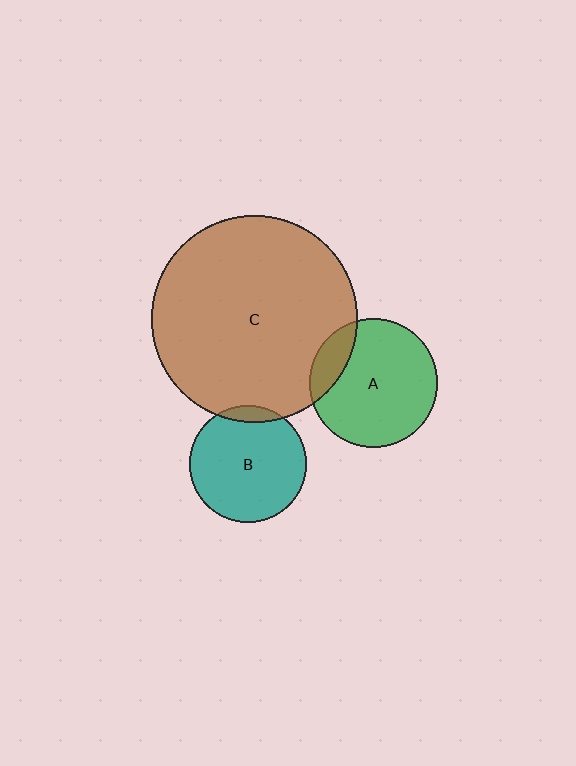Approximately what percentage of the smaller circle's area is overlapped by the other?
Approximately 5%.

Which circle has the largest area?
Circle C (brown).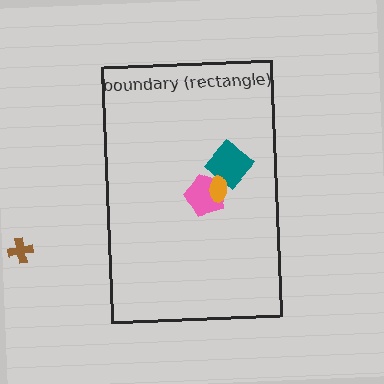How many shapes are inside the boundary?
3 inside, 1 outside.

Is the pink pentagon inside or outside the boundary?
Inside.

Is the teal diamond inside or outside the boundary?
Inside.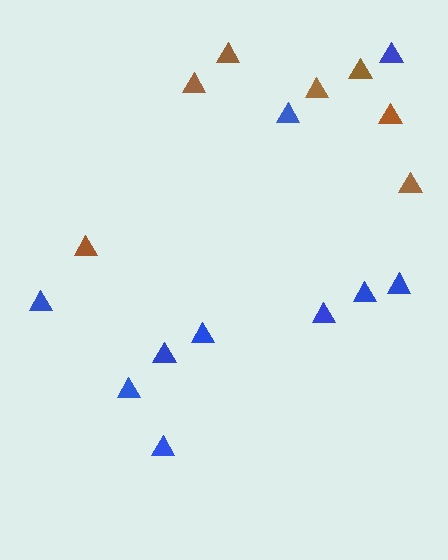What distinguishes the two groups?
There are 2 groups: one group of blue triangles (10) and one group of brown triangles (7).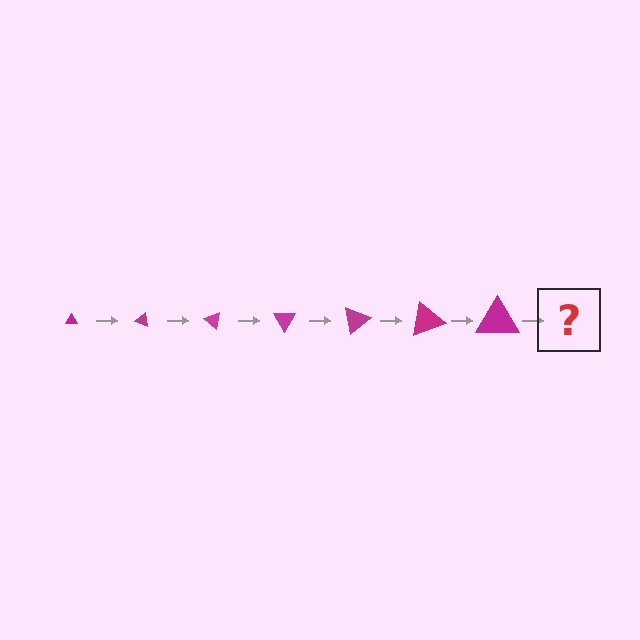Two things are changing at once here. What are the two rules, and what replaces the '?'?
The two rules are that the triangle grows larger each step and it rotates 20 degrees each step. The '?' should be a triangle, larger than the previous one and rotated 140 degrees from the start.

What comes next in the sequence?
The next element should be a triangle, larger than the previous one and rotated 140 degrees from the start.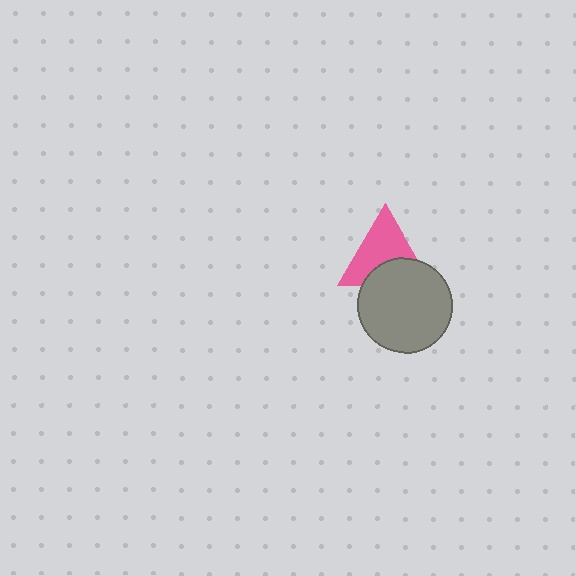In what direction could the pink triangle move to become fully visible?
The pink triangle could move up. That would shift it out from behind the gray circle entirely.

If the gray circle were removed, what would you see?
You would see the complete pink triangle.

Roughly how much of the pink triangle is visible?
About half of it is visible (roughly 64%).